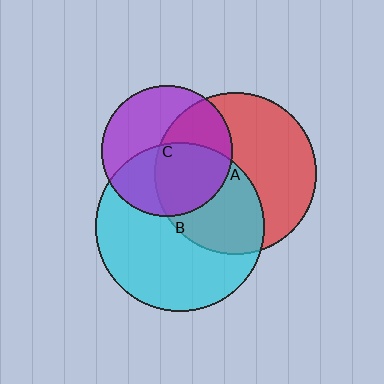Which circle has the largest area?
Circle B (cyan).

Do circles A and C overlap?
Yes.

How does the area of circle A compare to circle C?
Approximately 1.5 times.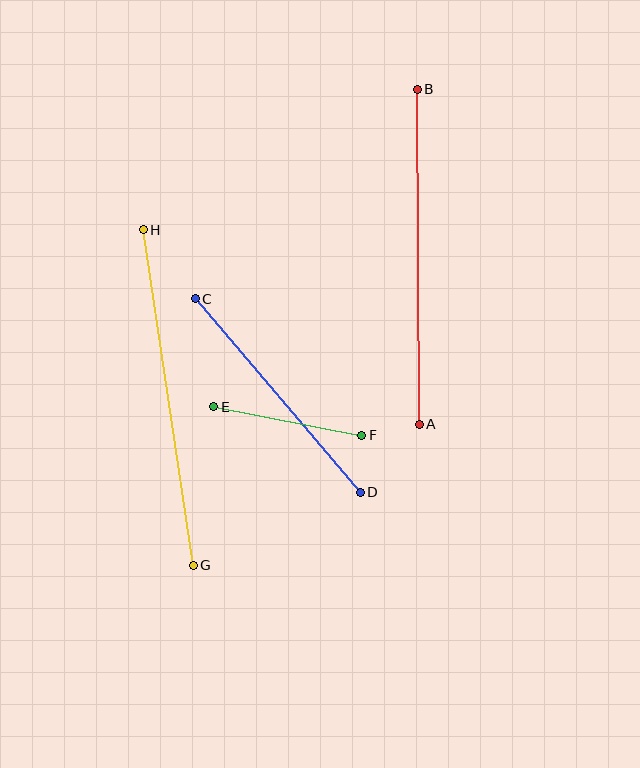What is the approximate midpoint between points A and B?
The midpoint is at approximately (418, 257) pixels.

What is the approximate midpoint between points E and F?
The midpoint is at approximately (288, 421) pixels.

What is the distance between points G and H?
The distance is approximately 339 pixels.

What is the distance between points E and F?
The distance is approximately 150 pixels.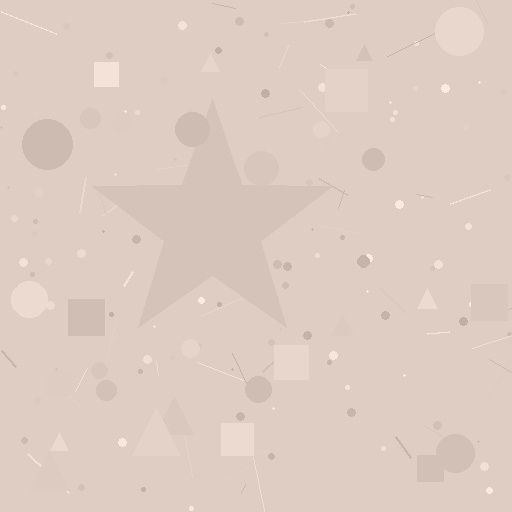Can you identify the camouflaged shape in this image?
The camouflaged shape is a star.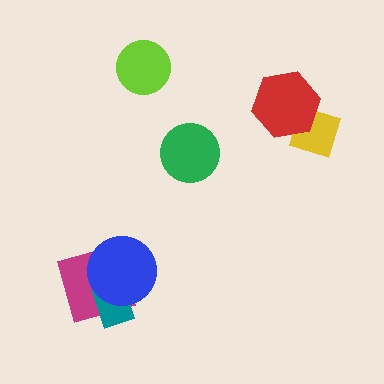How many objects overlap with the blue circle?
2 objects overlap with the blue circle.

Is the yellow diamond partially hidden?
Yes, it is partially covered by another shape.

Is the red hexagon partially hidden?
No, no other shape covers it.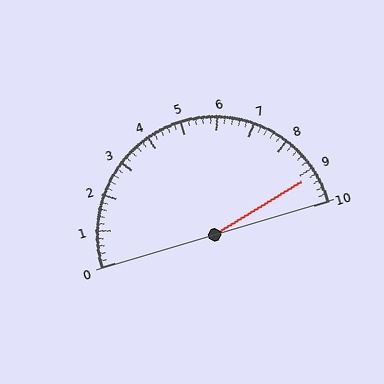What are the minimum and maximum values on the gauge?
The gauge ranges from 0 to 10.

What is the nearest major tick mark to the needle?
The nearest major tick mark is 9.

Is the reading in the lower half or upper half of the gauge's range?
The reading is in the upper half of the range (0 to 10).